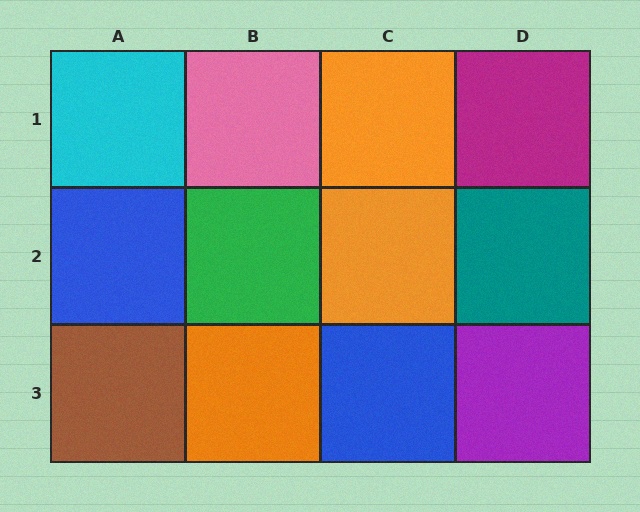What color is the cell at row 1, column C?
Orange.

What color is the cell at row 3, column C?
Blue.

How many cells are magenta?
1 cell is magenta.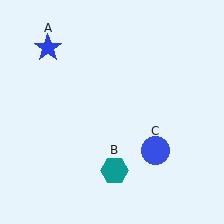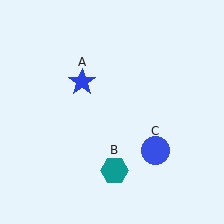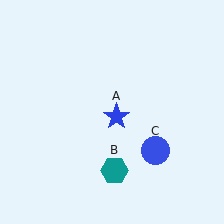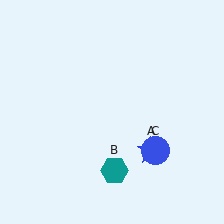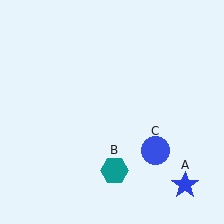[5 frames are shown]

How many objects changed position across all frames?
1 object changed position: blue star (object A).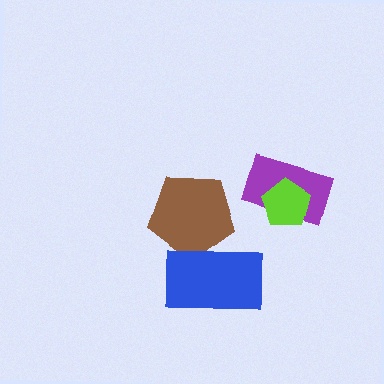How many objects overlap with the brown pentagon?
1 object overlaps with the brown pentagon.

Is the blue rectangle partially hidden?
No, no other shape covers it.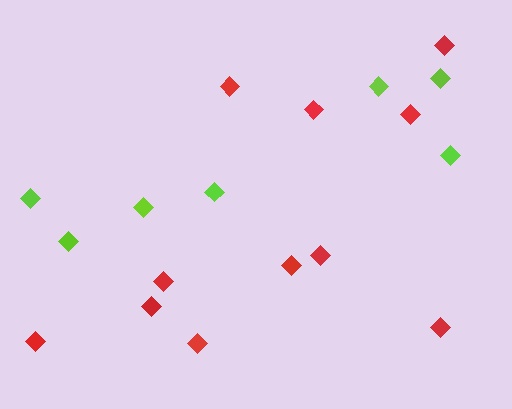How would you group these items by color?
There are 2 groups: one group of lime diamonds (7) and one group of red diamonds (11).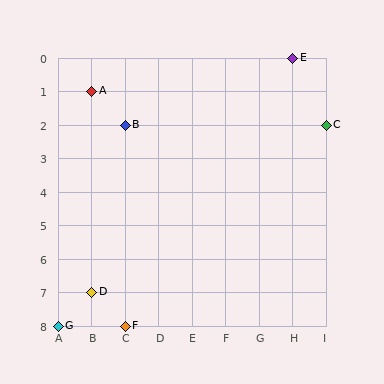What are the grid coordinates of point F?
Point F is at grid coordinates (C, 8).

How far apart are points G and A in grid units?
Points G and A are 1 column and 7 rows apart (about 7.1 grid units diagonally).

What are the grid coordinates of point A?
Point A is at grid coordinates (B, 1).